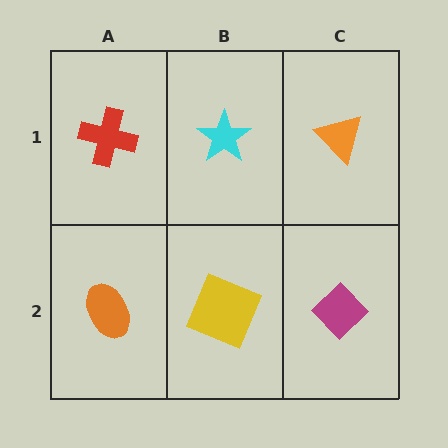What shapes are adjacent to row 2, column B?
A cyan star (row 1, column B), an orange ellipse (row 2, column A), a magenta diamond (row 2, column C).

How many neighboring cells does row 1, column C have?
2.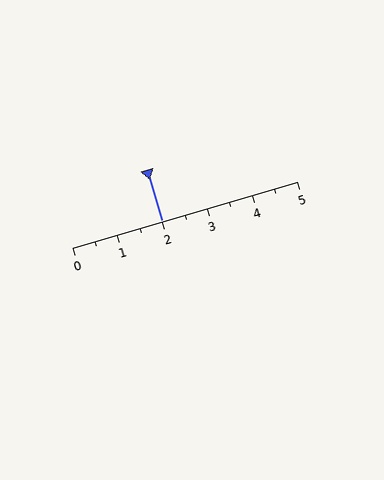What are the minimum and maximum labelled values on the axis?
The axis runs from 0 to 5.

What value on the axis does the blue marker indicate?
The marker indicates approximately 2.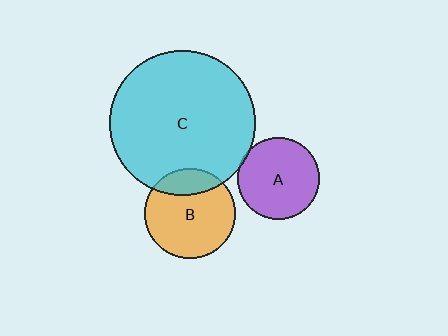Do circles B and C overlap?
Yes.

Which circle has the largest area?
Circle C (cyan).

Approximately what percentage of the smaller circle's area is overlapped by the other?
Approximately 20%.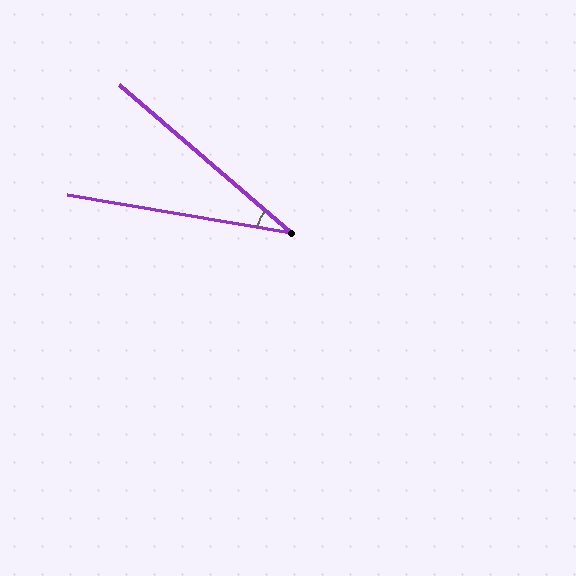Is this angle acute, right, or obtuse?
It is acute.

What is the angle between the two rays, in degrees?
Approximately 31 degrees.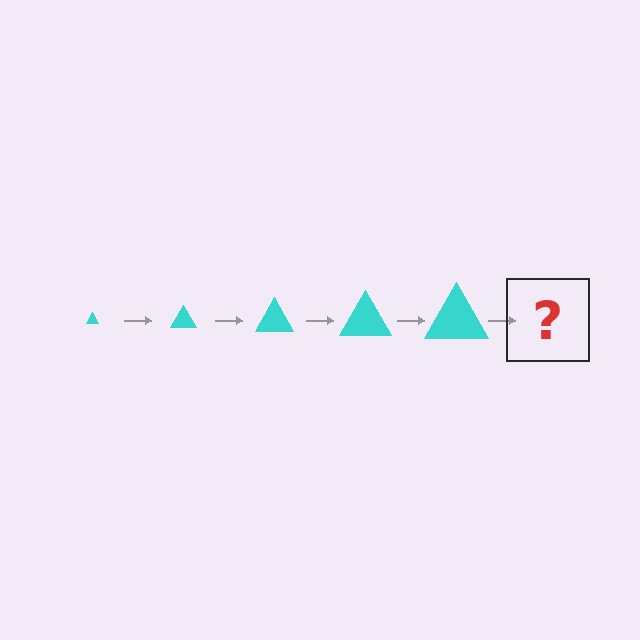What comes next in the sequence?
The next element should be a cyan triangle, larger than the previous one.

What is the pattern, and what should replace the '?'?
The pattern is that the triangle gets progressively larger each step. The '?' should be a cyan triangle, larger than the previous one.